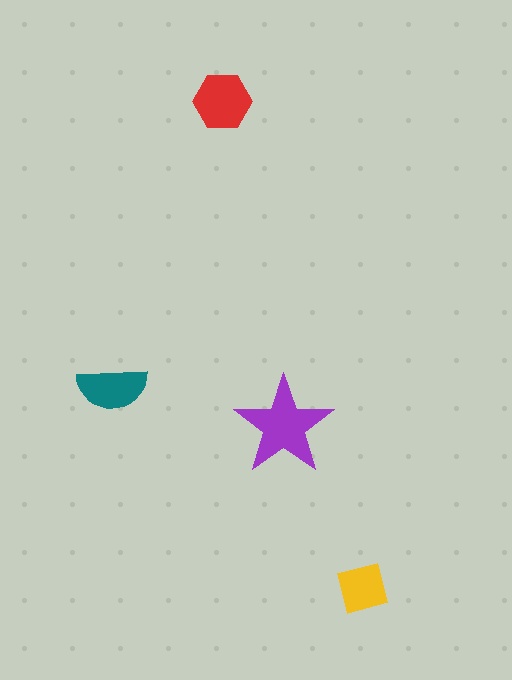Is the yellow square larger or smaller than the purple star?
Smaller.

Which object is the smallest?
The yellow square.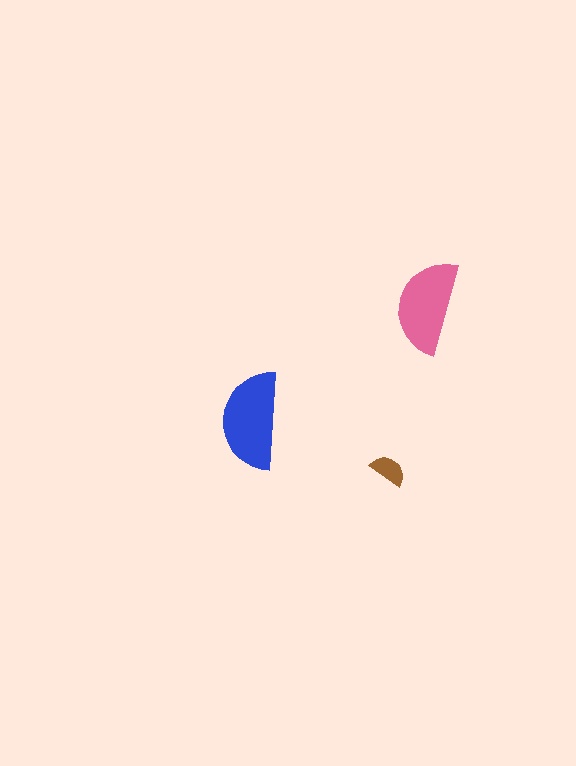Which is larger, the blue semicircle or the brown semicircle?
The blue one.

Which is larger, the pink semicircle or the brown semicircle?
The pink one.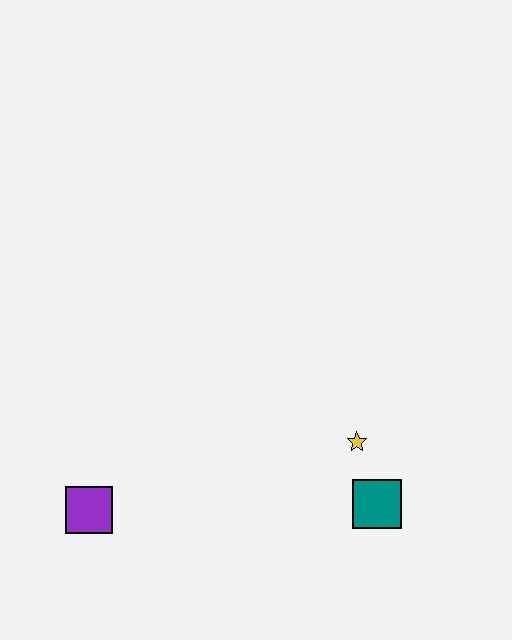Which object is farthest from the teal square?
The purple square is farthest from the teal square.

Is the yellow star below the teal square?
No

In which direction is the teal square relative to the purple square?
The teal square is to the right of the purple square.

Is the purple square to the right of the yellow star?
No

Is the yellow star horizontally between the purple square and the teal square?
Yes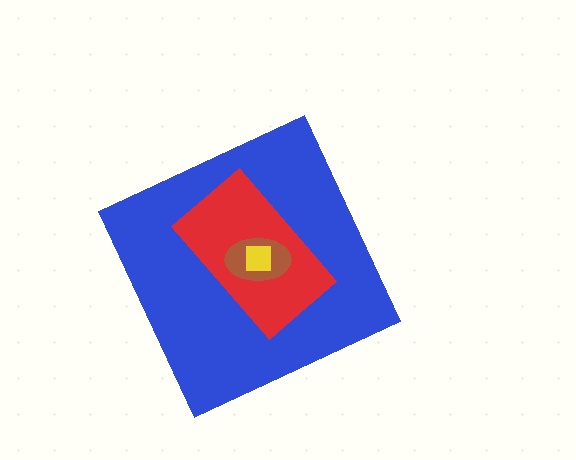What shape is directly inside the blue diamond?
The red rectangle.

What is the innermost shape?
The yellow square.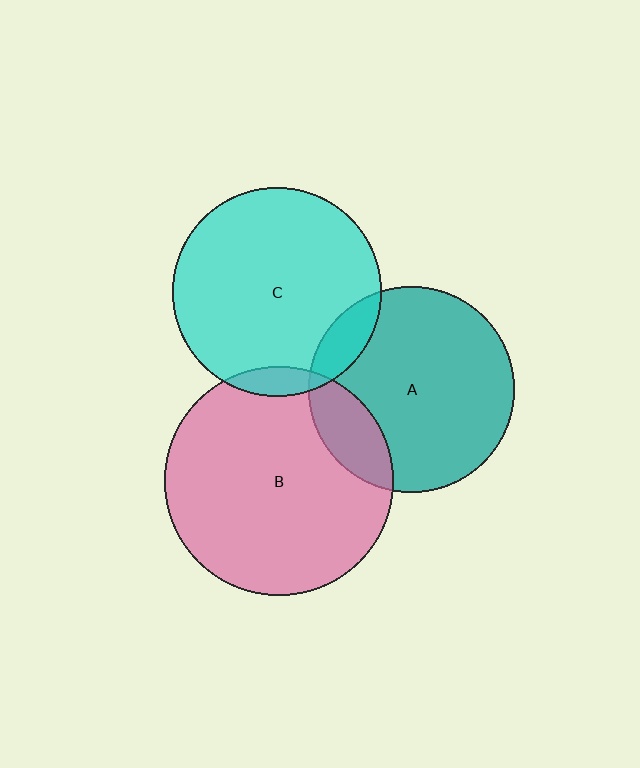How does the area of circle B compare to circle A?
Approximately 1.2 times.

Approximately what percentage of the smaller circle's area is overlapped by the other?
Approximately 5%.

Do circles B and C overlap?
Yes.